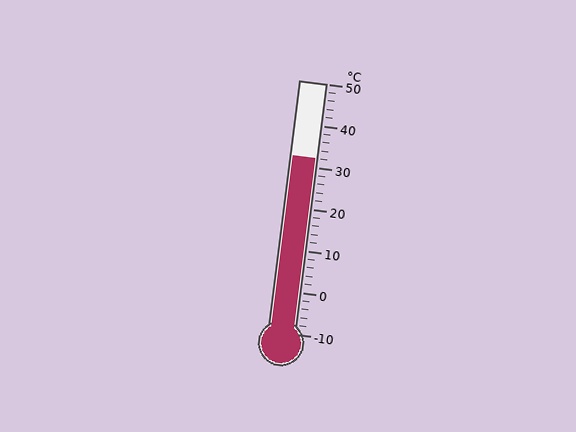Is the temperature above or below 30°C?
The temperature is above 30°C.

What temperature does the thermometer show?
The thermometer shows approximately 32°C.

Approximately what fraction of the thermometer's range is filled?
The thermometer is filled to approximately 70% of its range.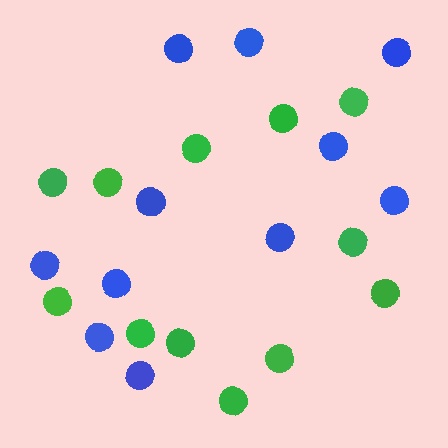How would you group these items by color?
There are 2 groups: one group of green circles (12) and one group of blue circles (11).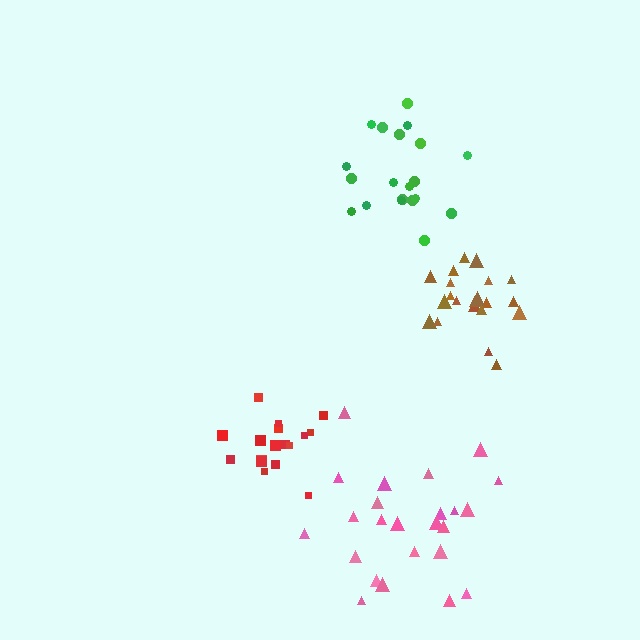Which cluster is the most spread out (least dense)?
Pink.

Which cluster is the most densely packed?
Brown.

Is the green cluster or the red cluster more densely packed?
Red.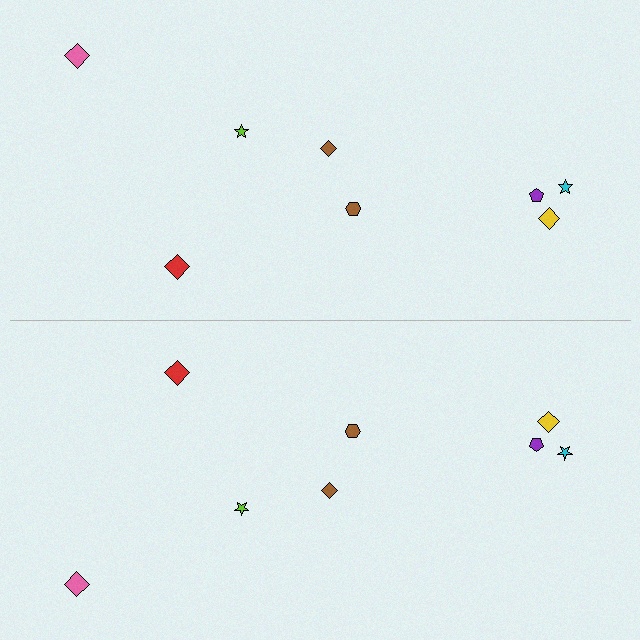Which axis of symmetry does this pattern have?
The pattern has a horizontal axis of symmetry running through the center of the image.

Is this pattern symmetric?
Yes, this pattern has bilateral (reflection) symmetry.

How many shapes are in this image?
There are 16 shapes in this image.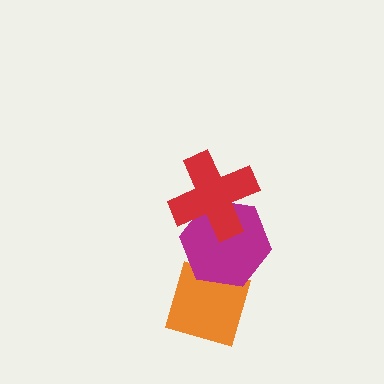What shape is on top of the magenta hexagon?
The red cross is on top of the magenta hexagon.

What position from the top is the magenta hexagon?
The magenta hexagon is 2nd from the top.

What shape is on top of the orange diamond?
The magenta hexagon is on top of the orange diamond.